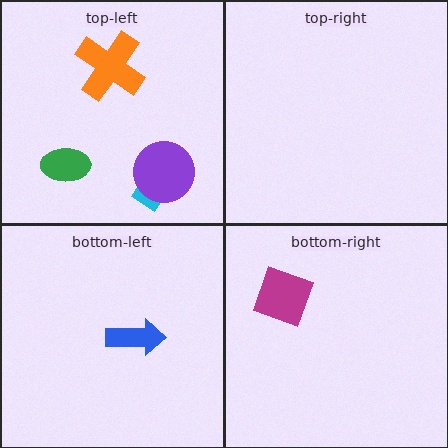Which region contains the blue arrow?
The bottom-left region.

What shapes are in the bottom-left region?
The blue arrow.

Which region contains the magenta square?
The bottom-right region.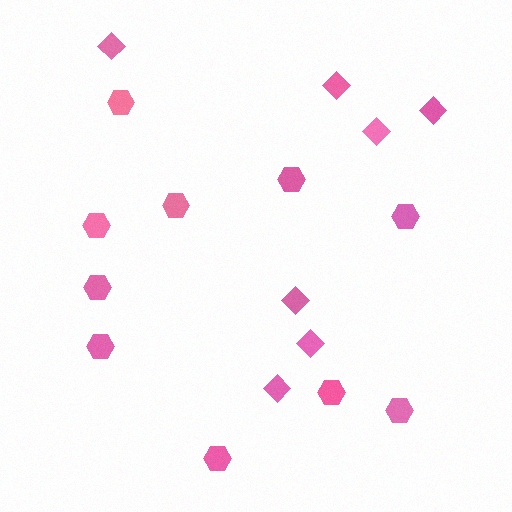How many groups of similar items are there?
There are 2 groups: one group of diamonds (7) and one group of hexagons (10).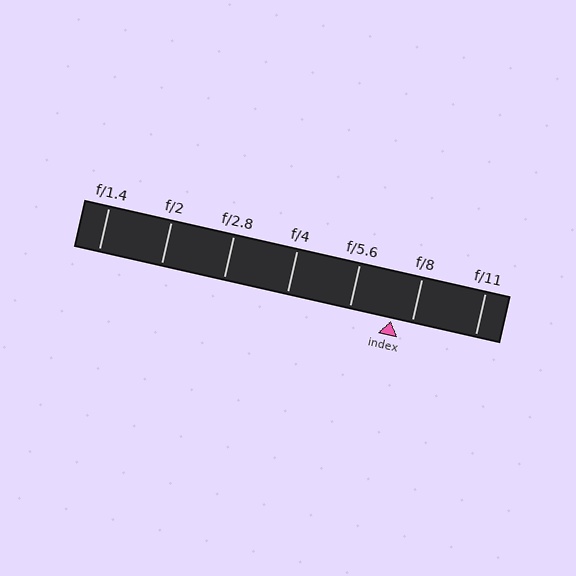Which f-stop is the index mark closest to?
The index mark is closest to f/8.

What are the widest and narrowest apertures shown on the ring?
The widest aperture shown is f/1.4 and the narrowest is f/11.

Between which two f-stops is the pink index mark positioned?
The index mark is between f/5.6 and f/8.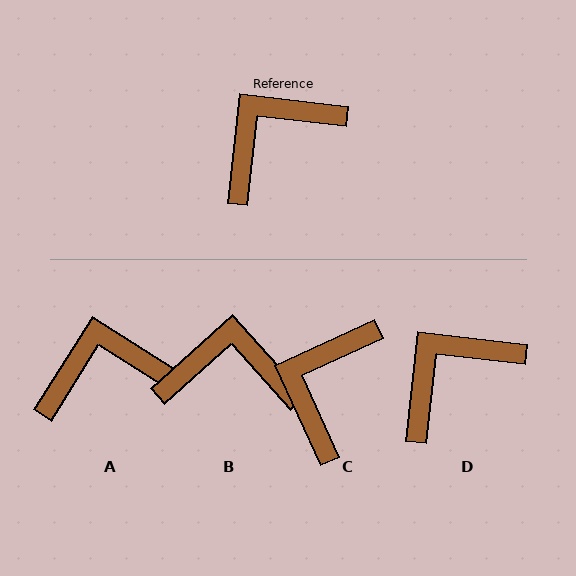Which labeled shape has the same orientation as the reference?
D.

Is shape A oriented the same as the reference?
No, it is off by about 26 degrees.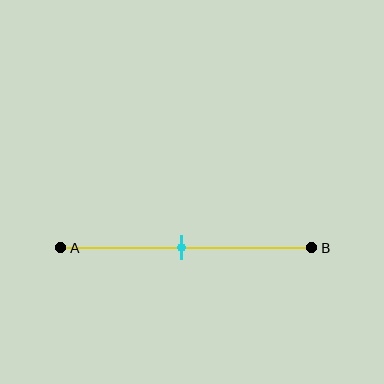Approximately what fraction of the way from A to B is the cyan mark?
The cyan mark is approximately 50% of the way from A to B.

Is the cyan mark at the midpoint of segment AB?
Yes, the mark is approximately at the midpoint.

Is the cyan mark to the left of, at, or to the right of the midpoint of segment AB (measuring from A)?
The cyan mark is approximately at the midpoint of segment AB.